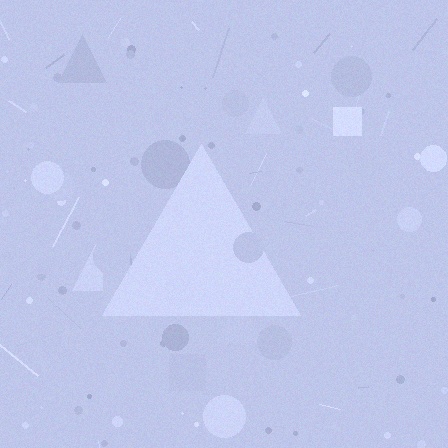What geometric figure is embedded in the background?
A triangle is embedded in the background.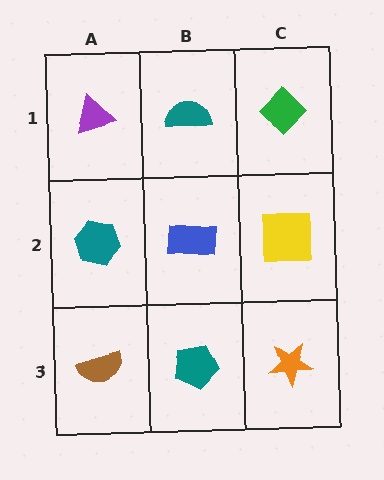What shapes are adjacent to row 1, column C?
A yellow square (row 2, column C), a teal semicircle (row 1, column B).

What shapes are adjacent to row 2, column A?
A purple triangle (row 1, column A), a brown semicircle (row 3, column A), a blue rectangle (row 2, column B).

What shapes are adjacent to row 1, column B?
A blue rectangle (row 2, column B), a purple triangle (row 1, column A), a green diamond (row 1, column C).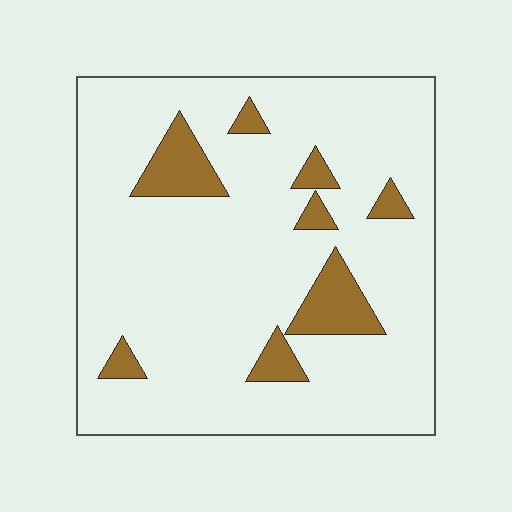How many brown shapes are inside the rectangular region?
8.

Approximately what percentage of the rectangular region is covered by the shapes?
Approximately 10%.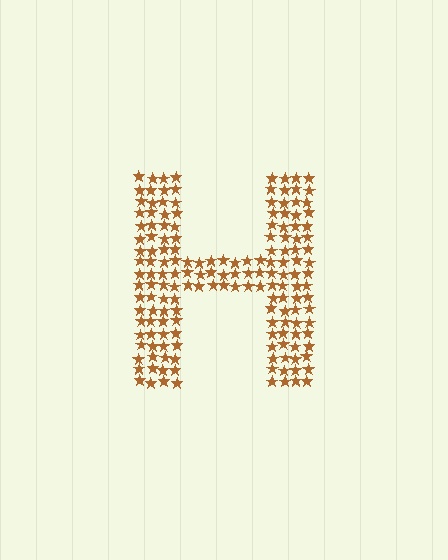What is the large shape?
The large shape is the letter H.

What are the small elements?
The small elements are stars.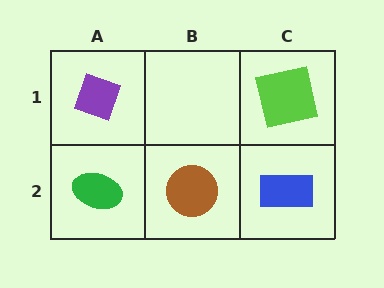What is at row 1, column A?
A purple diamond.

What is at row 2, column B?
A brown circle.